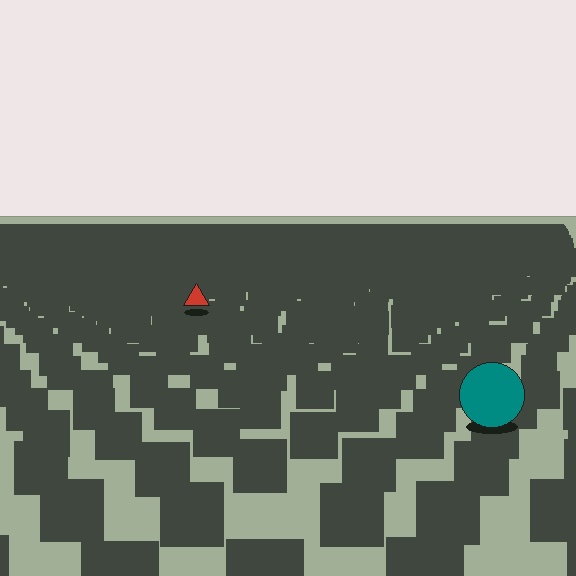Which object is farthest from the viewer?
The red triangle is farthest from the viewer. It appears smaller and the ground texture around it is denser.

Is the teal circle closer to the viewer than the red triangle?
Yes. The teal circle is closer — you can tell from the texture gradient: the ground texture is coarser near it.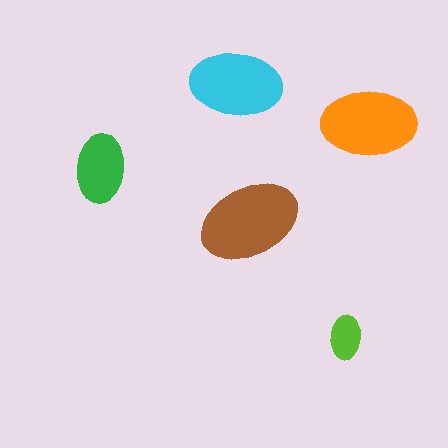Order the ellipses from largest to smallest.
the brown one, the orange one, the cyan one, the green one, the lime one.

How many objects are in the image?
There are 5 objects in the image.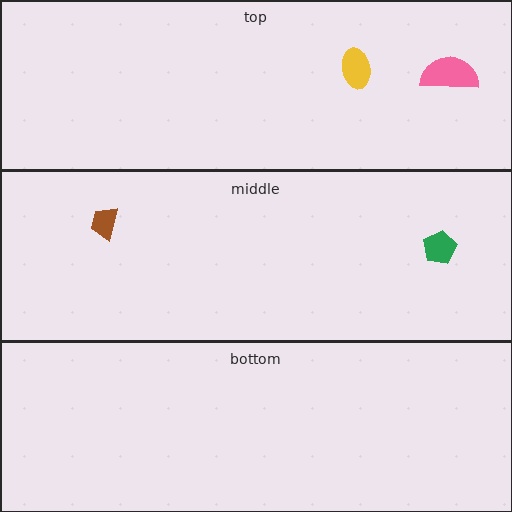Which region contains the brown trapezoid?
The middle region.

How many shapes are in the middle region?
2.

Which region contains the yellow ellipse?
The top region.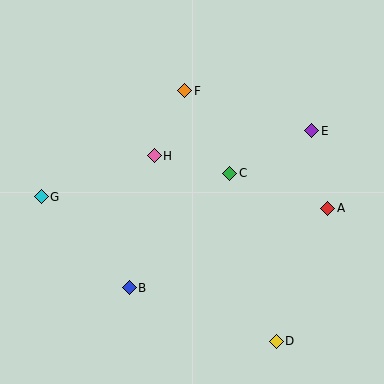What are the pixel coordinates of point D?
Point D is at (276, 341).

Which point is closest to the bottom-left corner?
Point B is closest to the bottom-left corner.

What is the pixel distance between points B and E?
The distance between B and E is 240 pixels.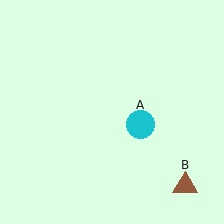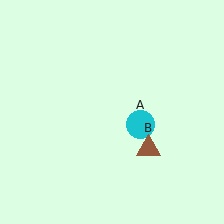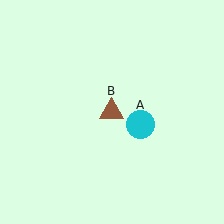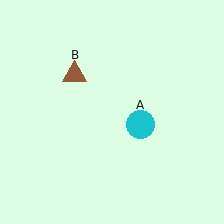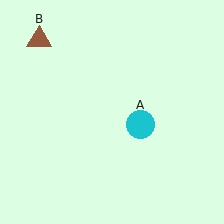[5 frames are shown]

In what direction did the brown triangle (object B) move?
The brown triangle (object B) moved up and to the left.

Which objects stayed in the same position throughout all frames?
Cyan circle (object A) remained stationary.